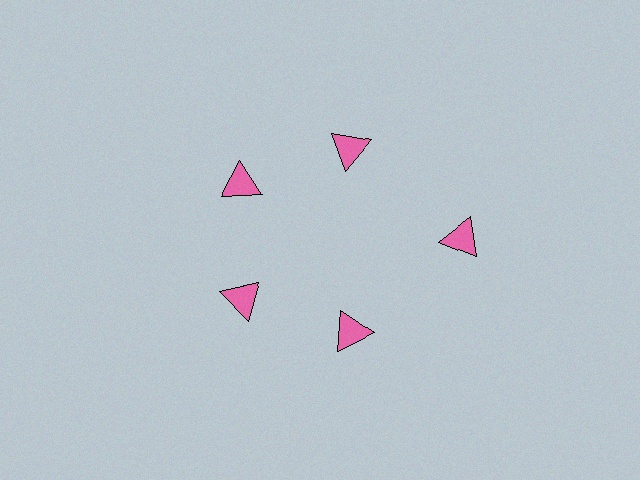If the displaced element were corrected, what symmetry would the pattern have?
It would have 5-fold rotational symmetry — the pattern would map onto itself every 72 degrees.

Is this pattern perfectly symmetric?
No. The 5 pink triangles are arranged in a ring, but one element near the 3 o'clock position is pushed outward from the center, breaking the 5-fold rotational symmetry.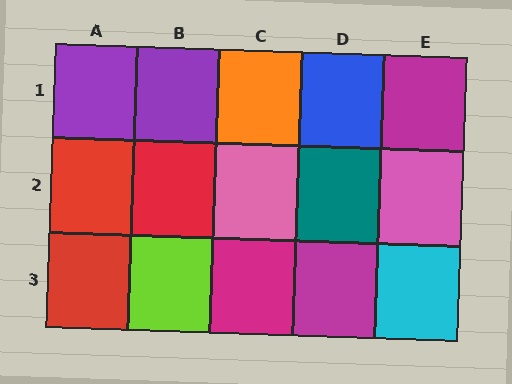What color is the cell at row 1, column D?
Blue.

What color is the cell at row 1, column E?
Magenta.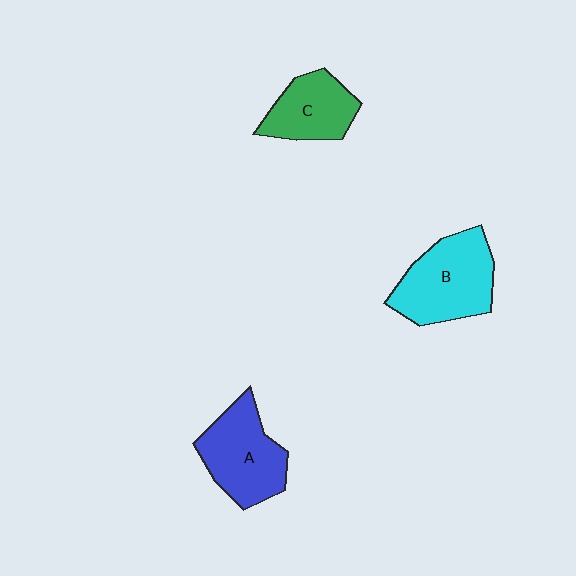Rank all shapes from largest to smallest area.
From largest to smallest: B (cyan), A (blue), C (green).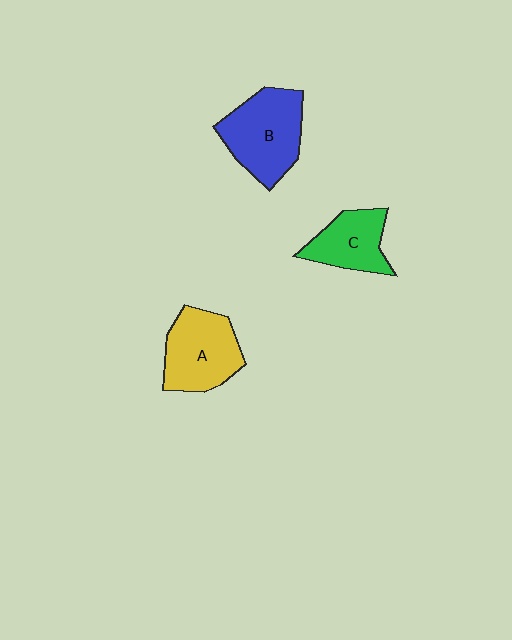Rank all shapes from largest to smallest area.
From largest to smallest: B (blue), A (yellow), C (green).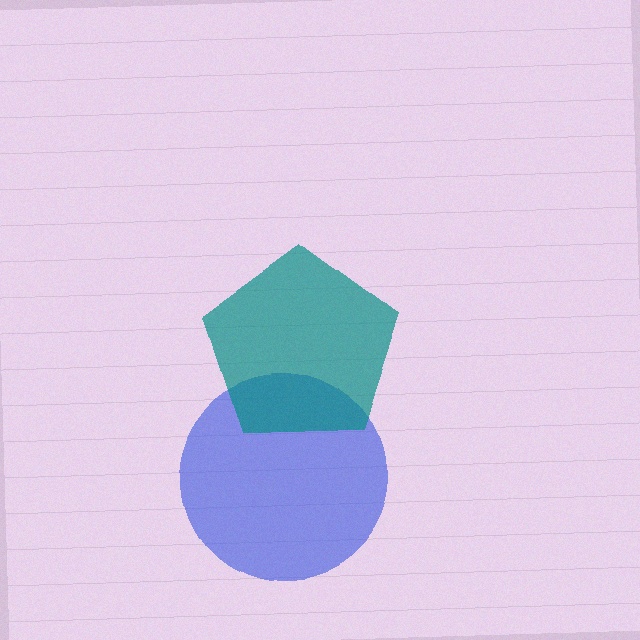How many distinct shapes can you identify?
There are 2 distinct shapes: a blue circle, a teal pentagon.